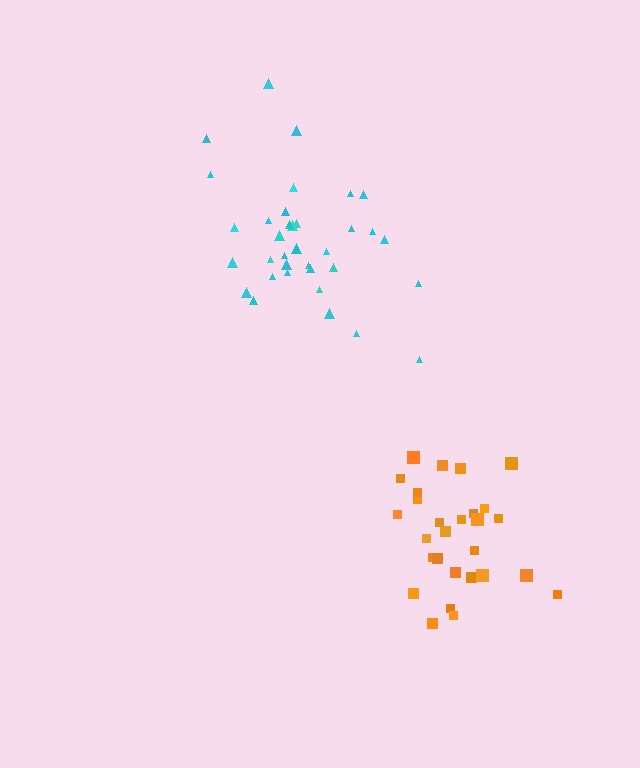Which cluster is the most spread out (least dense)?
Cyan.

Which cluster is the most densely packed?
Orange.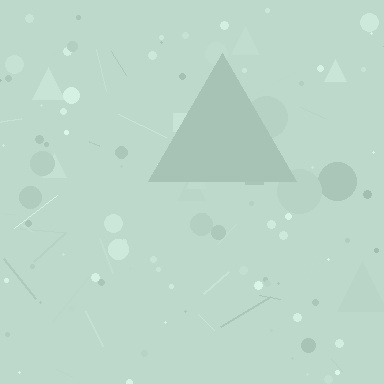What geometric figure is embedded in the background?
A triangle is embedded in the background.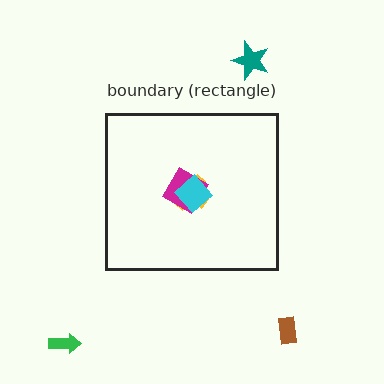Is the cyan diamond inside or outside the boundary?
Inside.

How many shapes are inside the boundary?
3 inside, 3 outside.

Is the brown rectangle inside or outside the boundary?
Outside.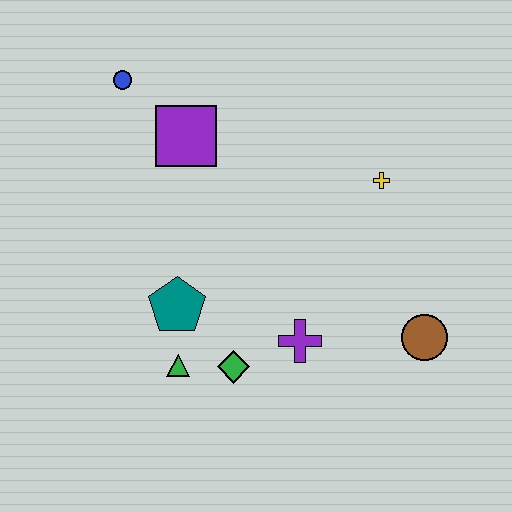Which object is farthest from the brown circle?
The blue circle is farthest from the brown circle.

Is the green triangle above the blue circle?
No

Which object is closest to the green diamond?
The green triangle is closest to the green diamond.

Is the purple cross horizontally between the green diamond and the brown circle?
Yes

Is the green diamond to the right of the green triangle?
Yes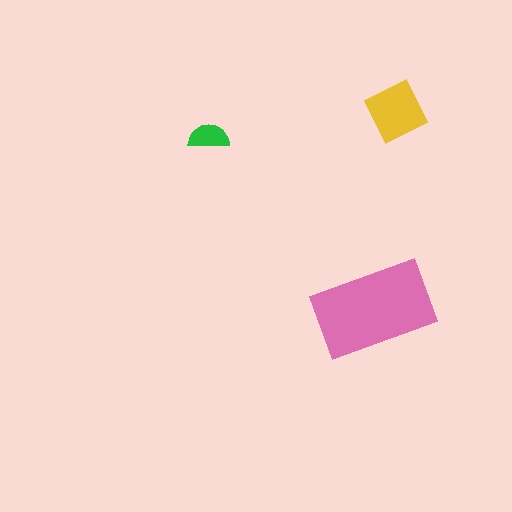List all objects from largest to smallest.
The pink rectangle, the yellow diamond, the green semicircle.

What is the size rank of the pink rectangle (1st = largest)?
1st.